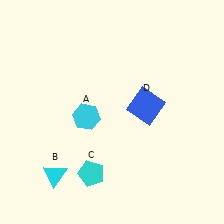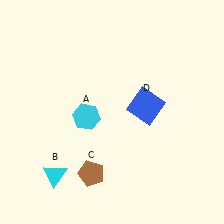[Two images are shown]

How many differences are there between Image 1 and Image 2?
There is 1 difference between the two images.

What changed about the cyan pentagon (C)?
In Image 1, C is cyan. In Image 2, it changed to brown.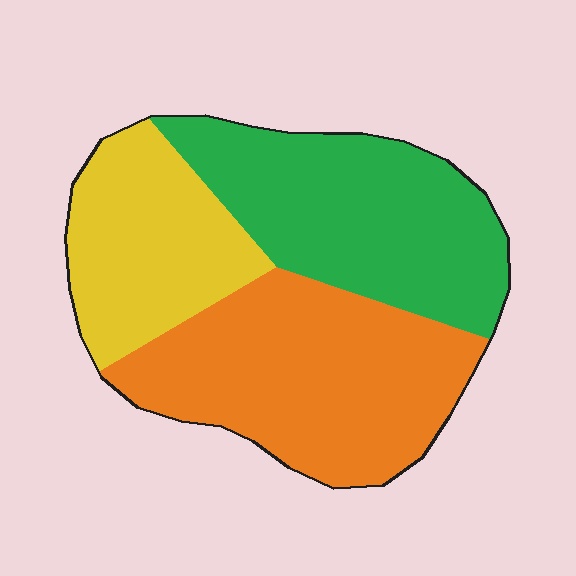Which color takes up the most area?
Orange, at roughly 40%.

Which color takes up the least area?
Yellow, at roughly 25%.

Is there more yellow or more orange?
Orange.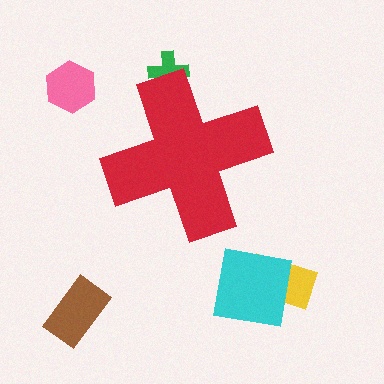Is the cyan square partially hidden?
No, the cyan square is fully visible.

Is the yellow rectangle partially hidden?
No, the yellow rectangle is fully visible.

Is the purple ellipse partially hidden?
No, the purple ellipse is fully visible.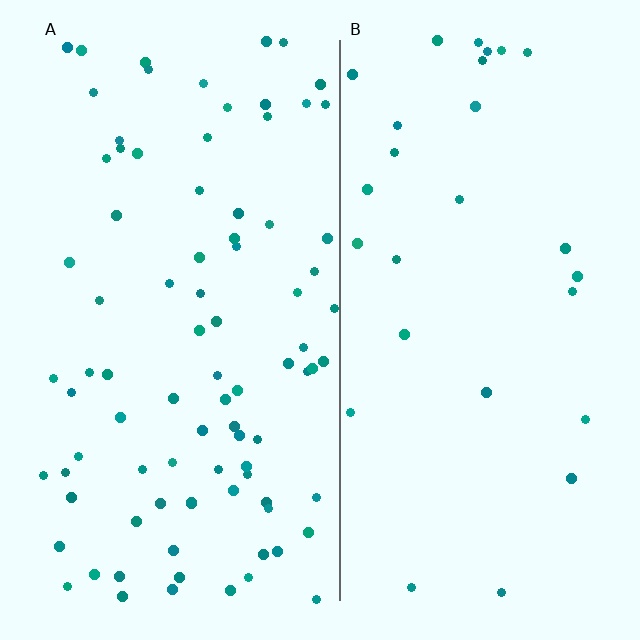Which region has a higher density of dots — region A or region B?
A (the left).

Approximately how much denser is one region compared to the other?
Approximately 3.1× — region A over region B.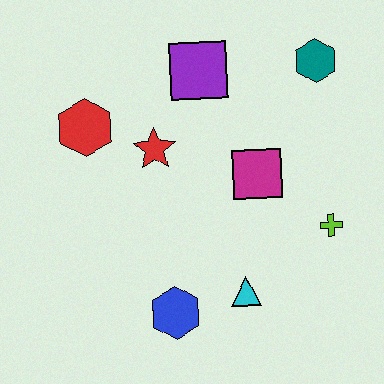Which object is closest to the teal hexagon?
The purple square is closest to the teal hexagon.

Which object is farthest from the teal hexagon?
The blue hexagon is farthest from the teal hexagon.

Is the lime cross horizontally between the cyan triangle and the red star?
No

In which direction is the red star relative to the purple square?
The red star is below the purple square.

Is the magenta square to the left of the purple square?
No